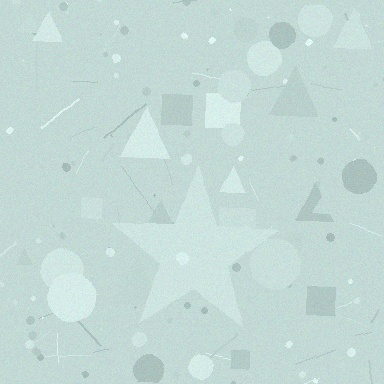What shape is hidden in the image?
A star is hidden in the image.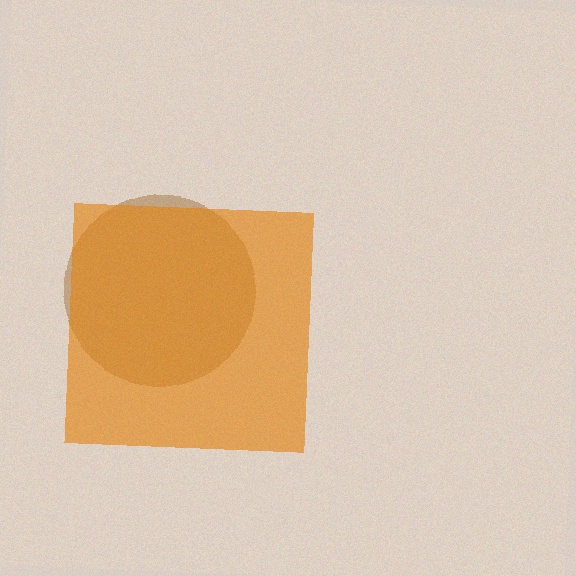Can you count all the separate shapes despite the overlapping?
Yes, there are 2 separate shapes.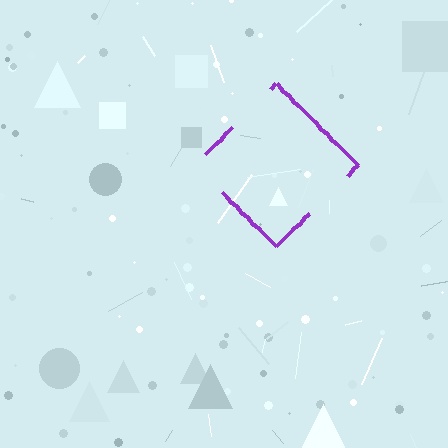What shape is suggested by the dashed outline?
The dashed outline suggests a diamond.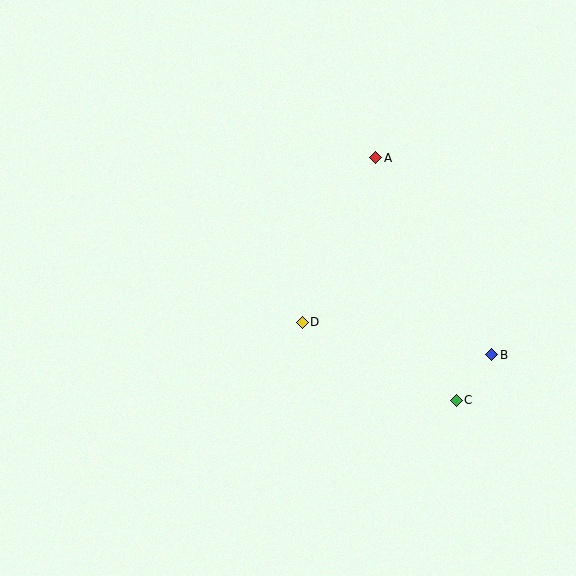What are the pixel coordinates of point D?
Point D is at (302, 322).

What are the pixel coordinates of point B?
Point B is at (492, 355).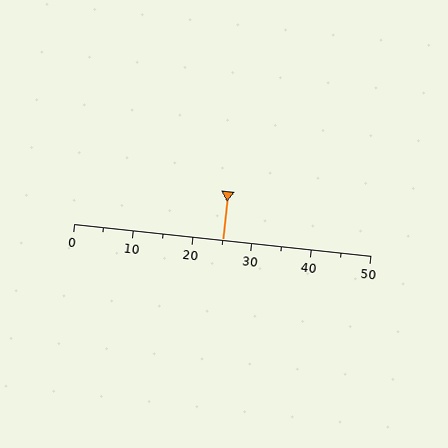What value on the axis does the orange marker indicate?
The marker indicates approximately 25.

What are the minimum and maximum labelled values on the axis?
The axis runs from 0 to 50.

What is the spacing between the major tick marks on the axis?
The major ticks are spaced 10 apart.